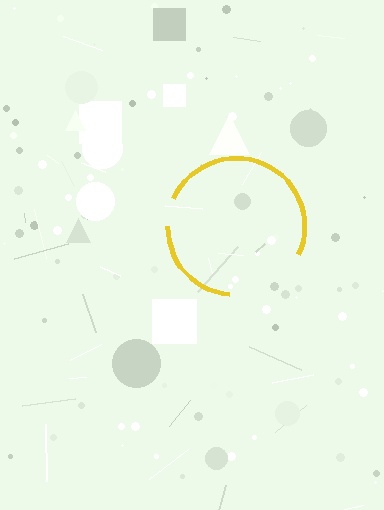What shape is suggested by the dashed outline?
The dashed outline suggests a circle.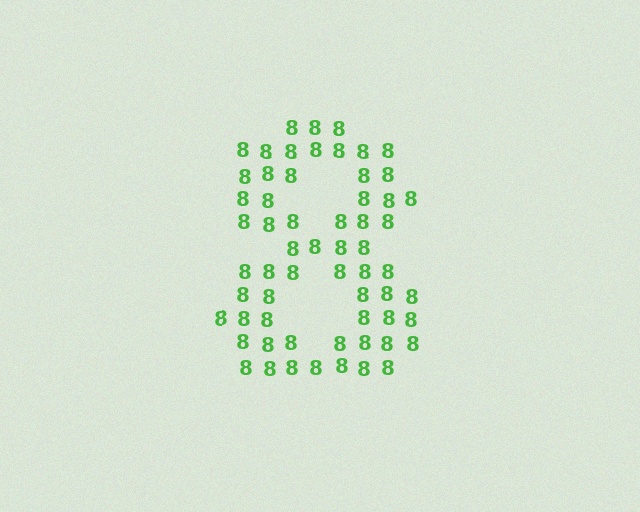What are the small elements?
The small elements are digit 8's.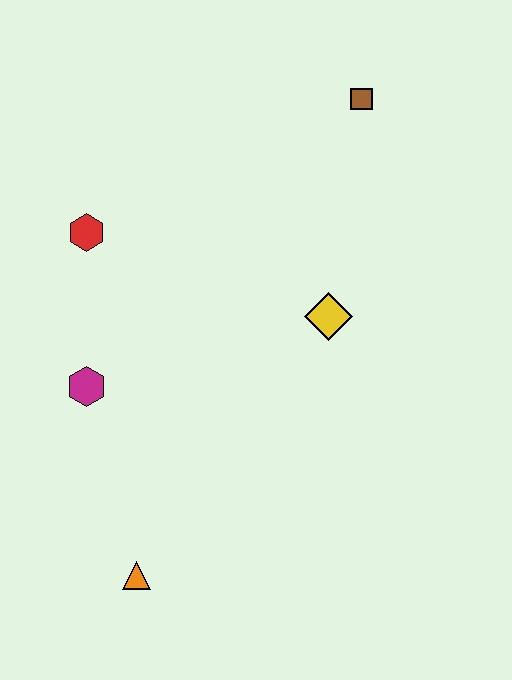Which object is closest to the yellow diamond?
The brown square is closest to the yellow diamond.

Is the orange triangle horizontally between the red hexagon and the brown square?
Yes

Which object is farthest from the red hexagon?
The orange triangle is farthest from the red hexagon.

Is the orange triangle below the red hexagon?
Yes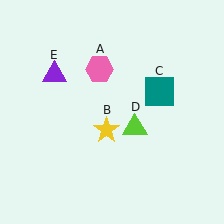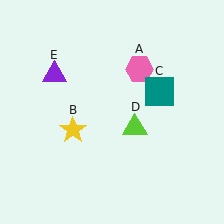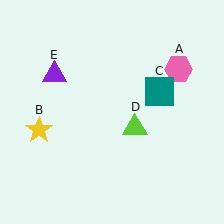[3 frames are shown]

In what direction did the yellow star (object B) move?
The yellow star (object B) moved left.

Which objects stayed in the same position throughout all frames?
Teal square (object C) and lime triangle (object D) and purple triangle (object E) remained stationary.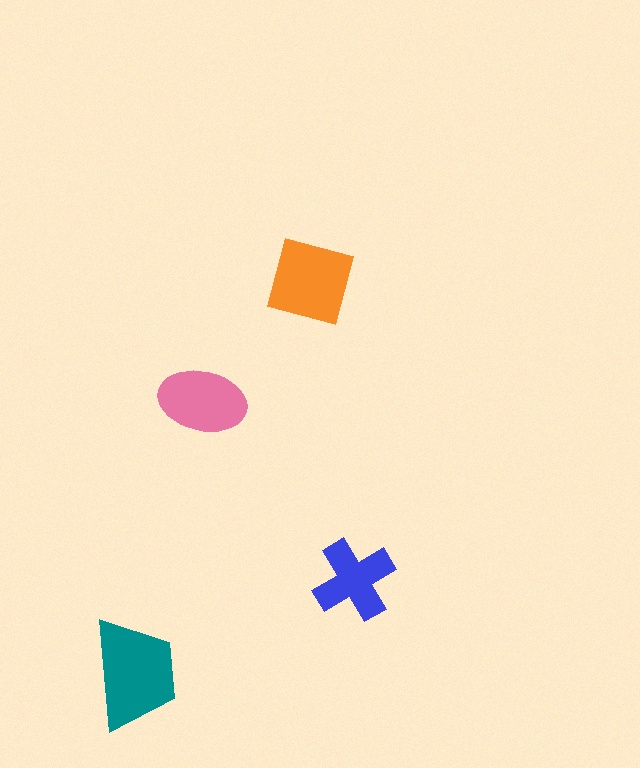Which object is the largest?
The teal trapezoid.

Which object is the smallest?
The blue cross.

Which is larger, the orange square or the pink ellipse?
The orange square.